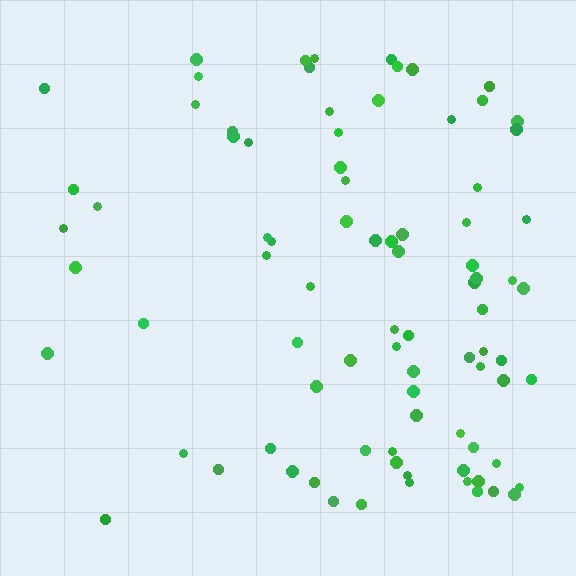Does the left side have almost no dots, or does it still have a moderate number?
Still a moderate number, just noticeably fewer than the right.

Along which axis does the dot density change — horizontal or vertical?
Horizontal.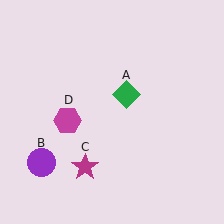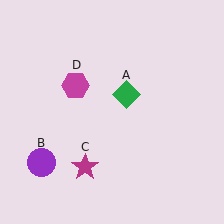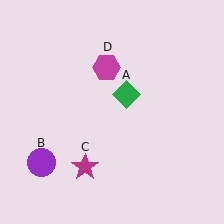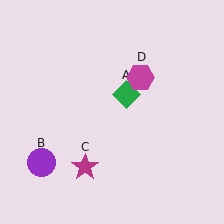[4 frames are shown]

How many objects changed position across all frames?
1 object changed position: magenta hexagon (object D).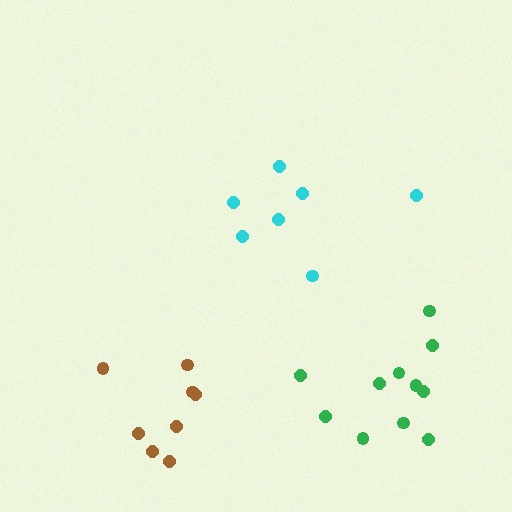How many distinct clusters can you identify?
There are 3 distinct clusters.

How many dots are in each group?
Group 1: 8 dots, Group 2: 7 dots, Group 3: 11 dots (26 total).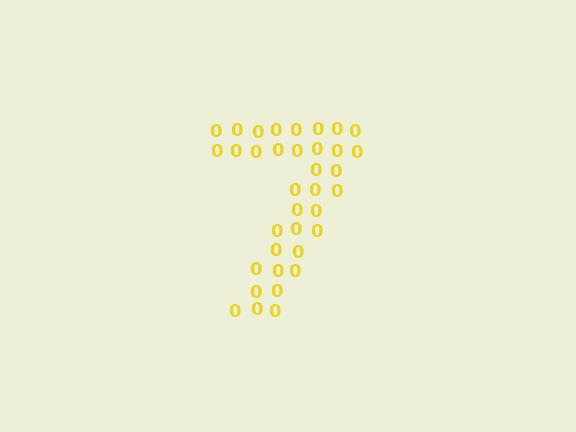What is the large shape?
The large shape is the digit 7.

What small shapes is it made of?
It is made of small digit 0's.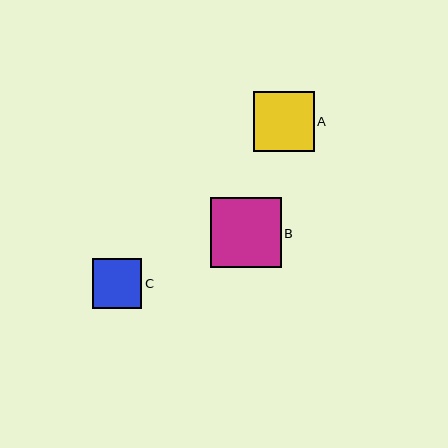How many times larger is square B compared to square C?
Square B is approximately 1.4 times the size of square C.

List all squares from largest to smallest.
From largest to smallest: B, A, C.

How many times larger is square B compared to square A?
Square B is approximately 1.2 times the size of square A.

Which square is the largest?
Square B is the largest with a size of approximately 71 pixels.